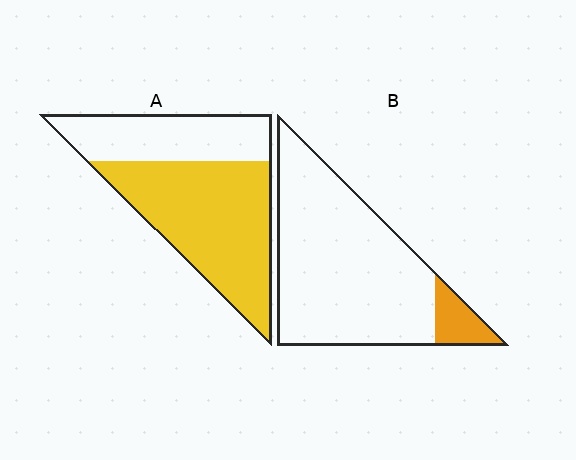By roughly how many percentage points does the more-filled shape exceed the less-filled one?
By roughly 55 percentage points (A over B).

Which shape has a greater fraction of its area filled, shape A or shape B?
Shape A.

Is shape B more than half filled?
No.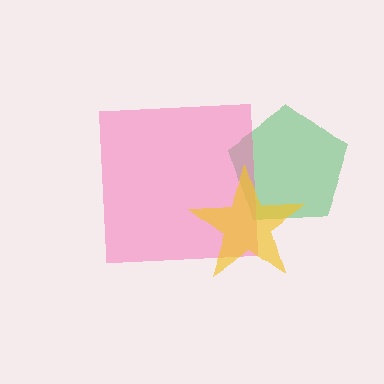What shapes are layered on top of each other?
The layered shapes are: a green pentagon, a pink square, a yellow star.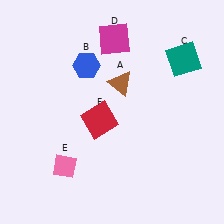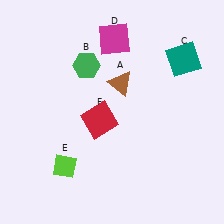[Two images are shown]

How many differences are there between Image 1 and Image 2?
There are 2 differences between the two images.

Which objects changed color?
B changed from blue to green. E changed from pink to lime.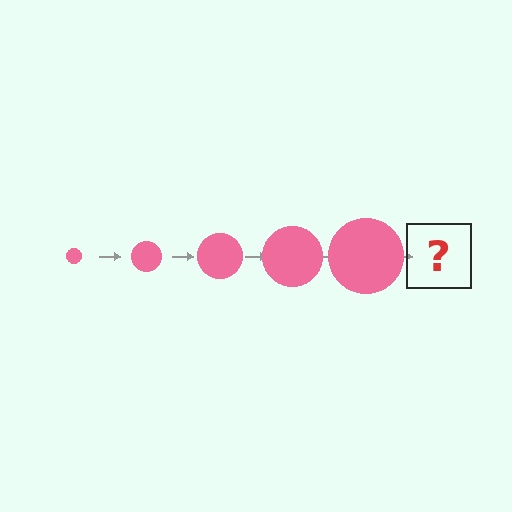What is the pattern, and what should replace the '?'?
The pattern is that the circle gets progressively larger each step. The '?' should be a pink circle, larger than the previous one.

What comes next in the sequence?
The next element should be a pink circle, larger than the previous one.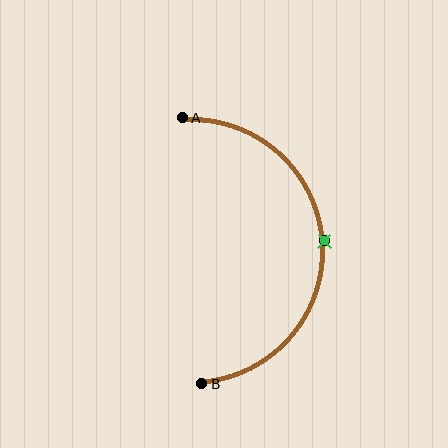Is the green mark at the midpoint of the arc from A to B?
Yes. The green mark lies on the arc at equal arc-length from both A and B — it is the arc midpoint.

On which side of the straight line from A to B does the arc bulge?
The arc bulges to the right of the straight line connecting A and B.